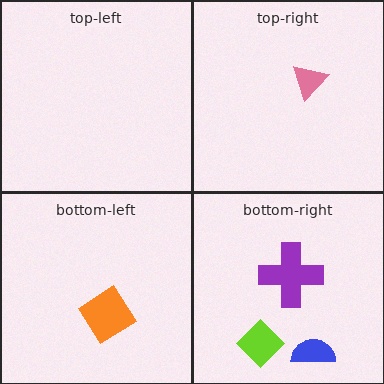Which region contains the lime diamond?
The bottom-right region.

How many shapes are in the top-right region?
1.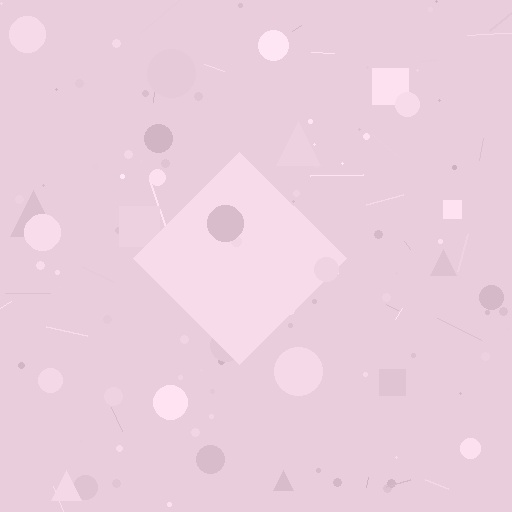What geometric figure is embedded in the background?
A diamond is embedded in the background.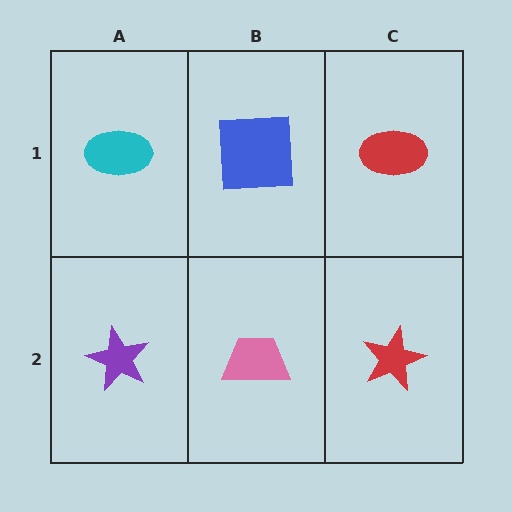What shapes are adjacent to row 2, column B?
A blue square (row 1, column B), a purple star (row 2, column A), a red star (row 2, column C).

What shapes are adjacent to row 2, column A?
A cyan ellipse (row 1, column A), a pink trapezoid (row 2, column B).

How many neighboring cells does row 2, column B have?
3.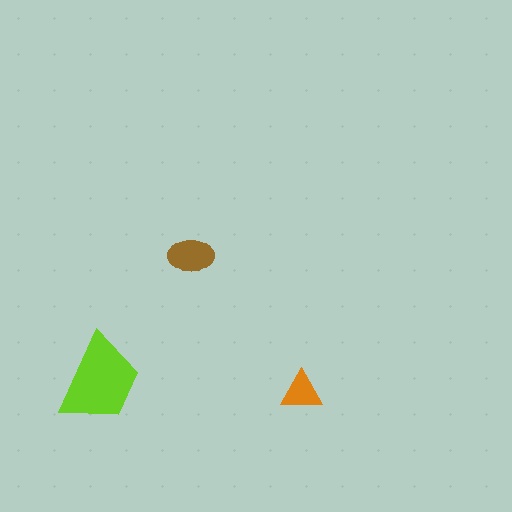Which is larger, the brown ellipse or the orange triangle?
The brown ellipse.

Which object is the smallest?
The orange triangle.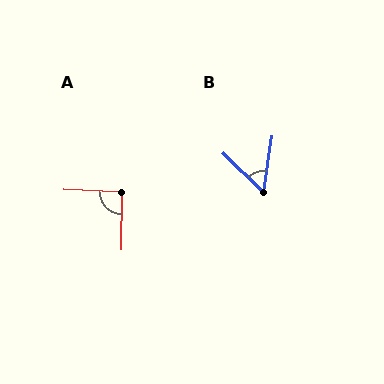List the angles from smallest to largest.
B (54°), A (92°).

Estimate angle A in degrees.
Approximately 92 degrees.